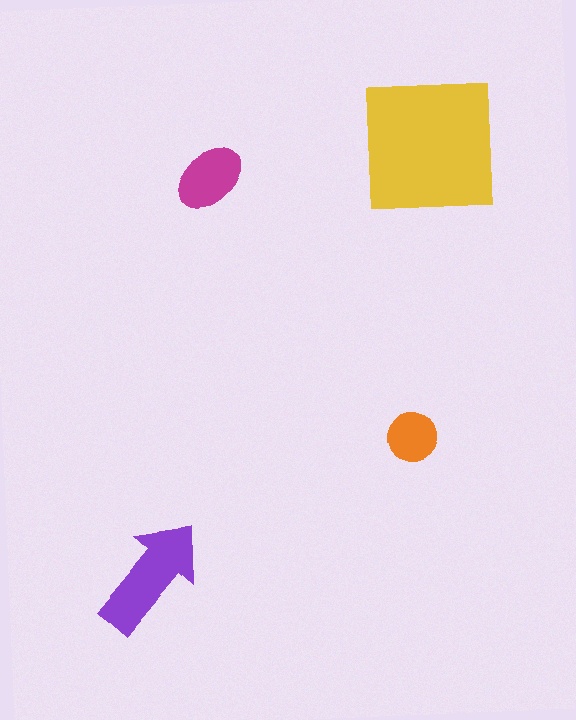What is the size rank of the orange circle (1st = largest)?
4th.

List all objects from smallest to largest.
The orange circle, the magenta ellipse, the purple arrow, the yellow square.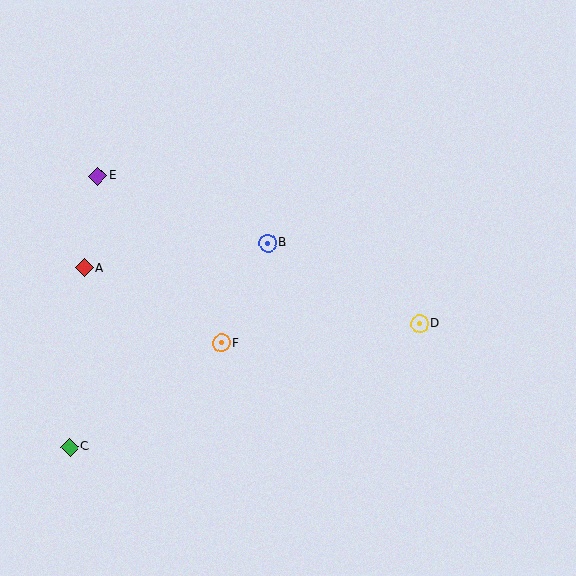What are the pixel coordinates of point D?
Point D is at (420, 323).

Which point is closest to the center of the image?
Point B at (268, 243) is closest to the center.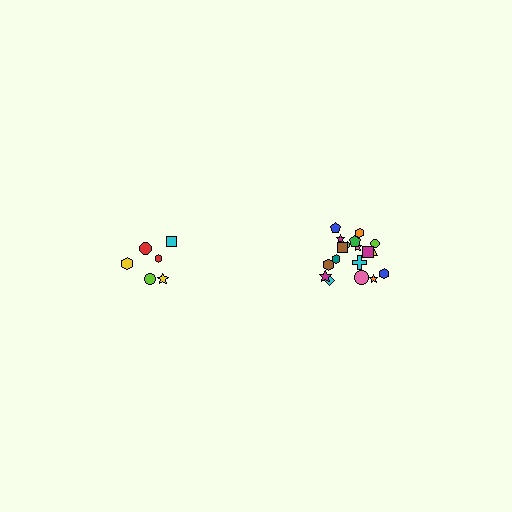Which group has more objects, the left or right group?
The right group.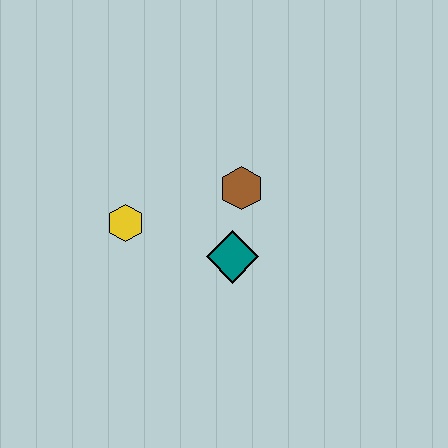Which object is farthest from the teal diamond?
The yellow hexagon is farthest from the teal diamond.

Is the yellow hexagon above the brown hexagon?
No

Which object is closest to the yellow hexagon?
The teal diamond is closest to the yellow hexagon.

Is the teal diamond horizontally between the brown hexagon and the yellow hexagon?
Yes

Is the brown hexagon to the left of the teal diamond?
No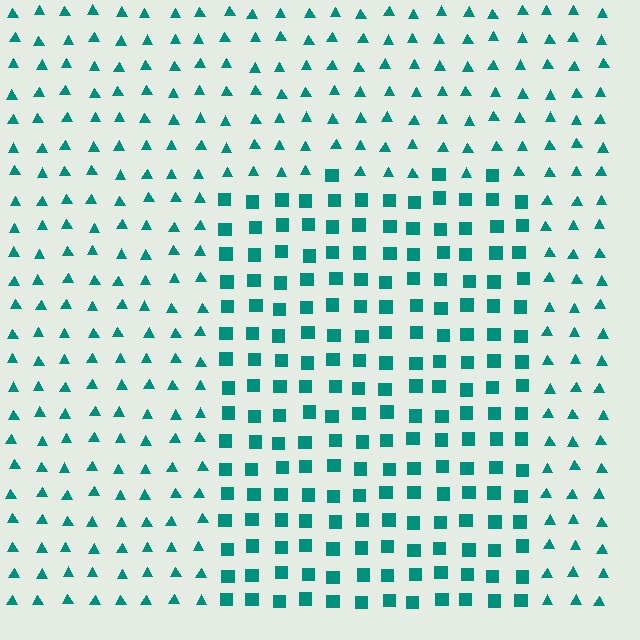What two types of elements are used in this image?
The image uses squares inside the rectangle region and triangles outside it.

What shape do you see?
I see a rectangle.